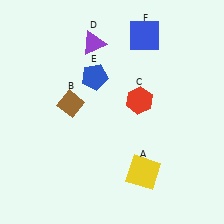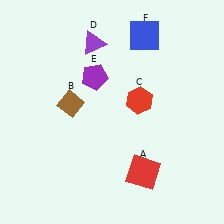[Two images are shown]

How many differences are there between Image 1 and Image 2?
There are 2 differences between the two images.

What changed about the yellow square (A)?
In Image 1, A is yellow. In Image 2, it changed to red.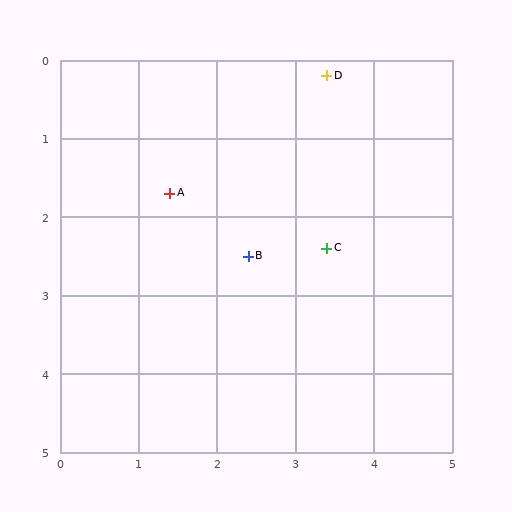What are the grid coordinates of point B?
Point B is at approximately (2.4, 2.5).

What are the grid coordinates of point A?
Point A is at approximately (1.4, 1.7).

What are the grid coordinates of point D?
Point D is at approximately (3.4, 0.2).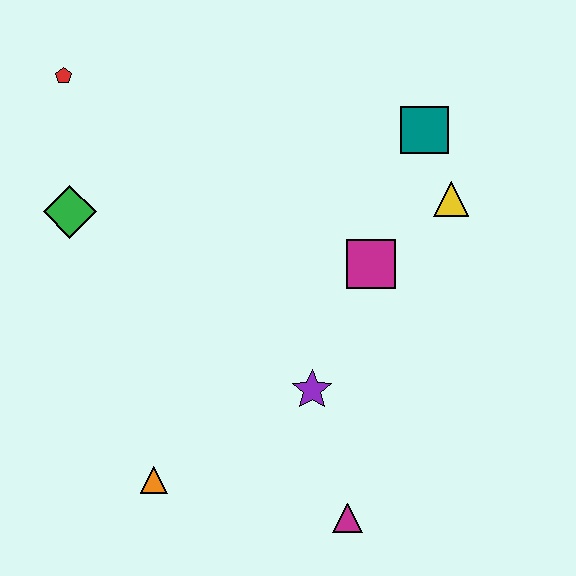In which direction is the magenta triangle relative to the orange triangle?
The magenta triangle is to the right of the orange triangle.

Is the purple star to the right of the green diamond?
Yes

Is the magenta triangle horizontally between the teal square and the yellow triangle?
No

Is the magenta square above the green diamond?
No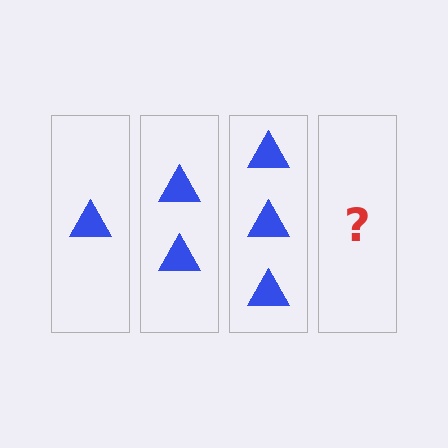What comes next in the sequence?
The next element should be 4 triangles.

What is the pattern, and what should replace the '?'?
The pattern is that each step adds one more triangle. The '?' should be 4 triangles.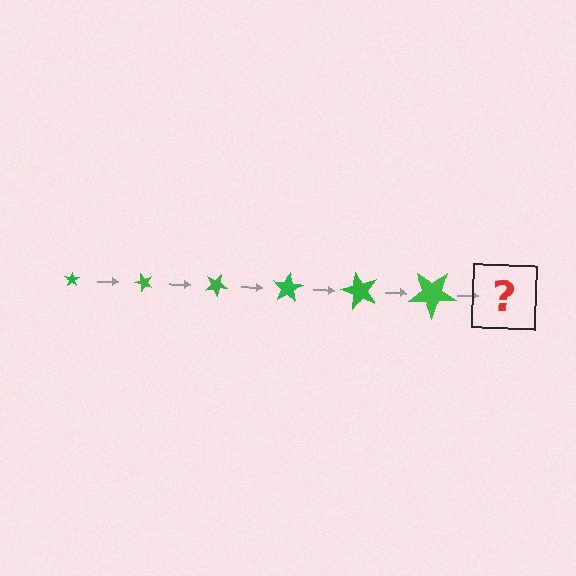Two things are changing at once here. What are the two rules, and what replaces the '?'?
The two rules are that the star grows larger each step and it rotates 50 degrees each step. The '?' should be a star, larger than the previous one and rotated 300 degrees from the start.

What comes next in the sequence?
The next element should be a star, larger than the previous one and rotated 300 degrees from the start.